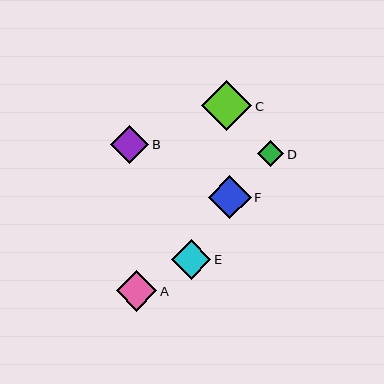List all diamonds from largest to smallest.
From largest to smallest: C, F, A, E, B, D.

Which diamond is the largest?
Diamond C is the largest with a size of approximately 50 pixels.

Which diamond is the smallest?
Diamond D is the smallest with a size of approximately 26 pixels.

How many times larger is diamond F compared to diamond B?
Diamond F is approximately 1.1 times the size of diamond B.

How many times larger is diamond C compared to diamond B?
Diamond C is approximately 1.3 times the size of diamond B.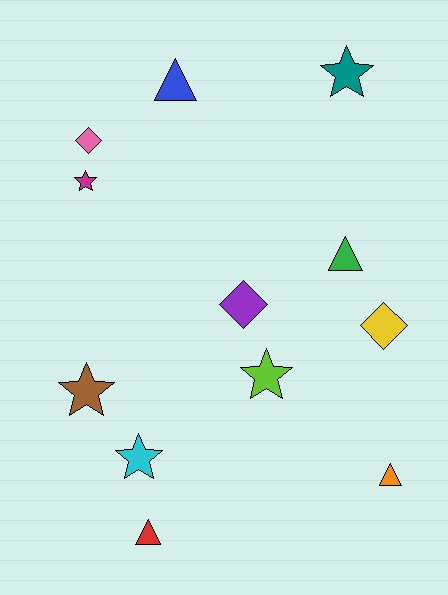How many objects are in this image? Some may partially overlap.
There are 12 objects.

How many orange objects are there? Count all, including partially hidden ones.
There is 1 orange object.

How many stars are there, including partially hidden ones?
There are 5 stars.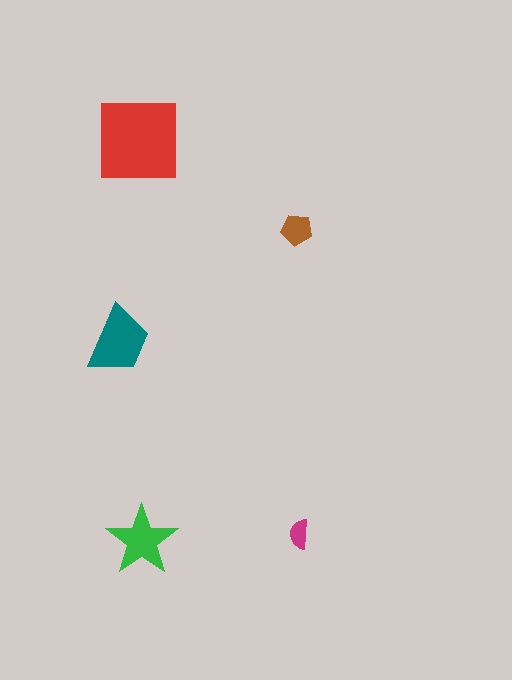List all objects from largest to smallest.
The red square, the teal trapezoid, the green star, the brown pentagon, the magenta semicircle.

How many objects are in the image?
There are 5 objects in the image.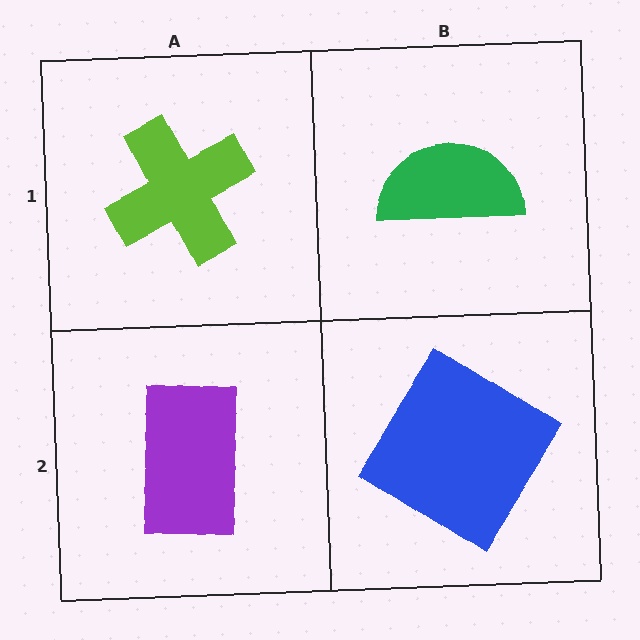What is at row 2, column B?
A blue diamond.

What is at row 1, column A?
A lime cross.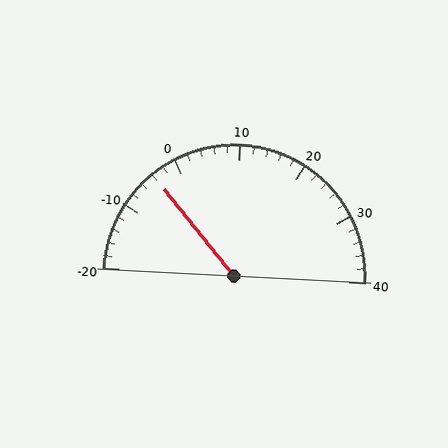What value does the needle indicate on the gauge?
The needle indicates approximately -4.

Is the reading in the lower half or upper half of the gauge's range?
The reading is in the lower half of the range (-20 to 40).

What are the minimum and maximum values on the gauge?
The gauge ranges from -20 to 40.